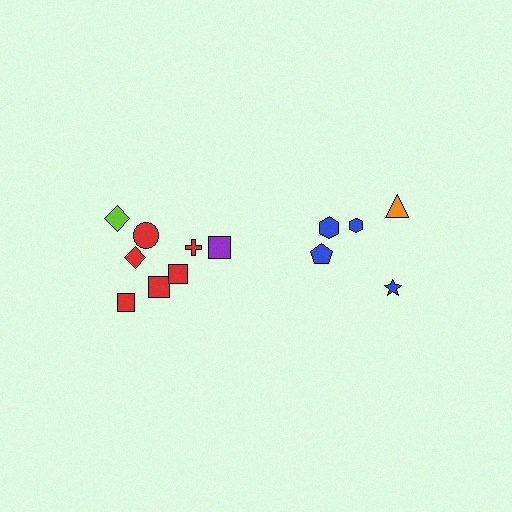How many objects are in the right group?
There are 5 objects.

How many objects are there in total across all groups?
There are 13 objects.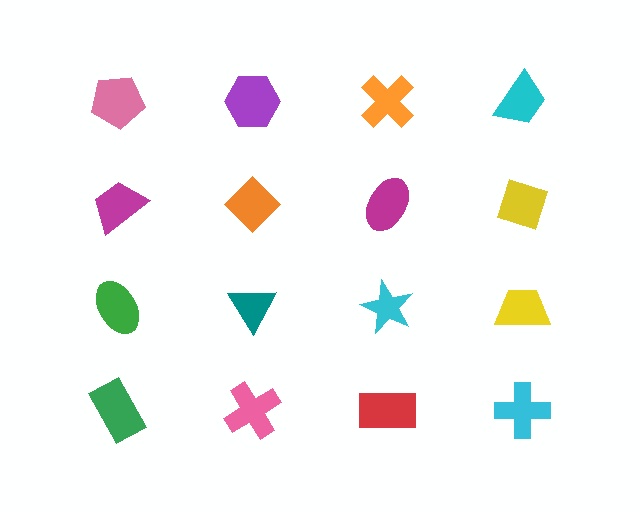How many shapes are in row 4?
4 shapes.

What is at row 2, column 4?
A yellow diamond.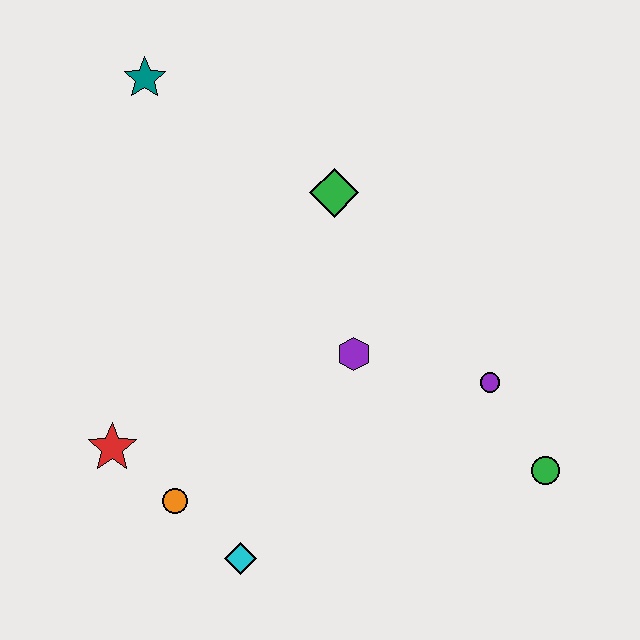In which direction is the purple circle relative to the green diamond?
The purple circle is below the green diamond.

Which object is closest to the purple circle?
The green circle is closest to the purple circle.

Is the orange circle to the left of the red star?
No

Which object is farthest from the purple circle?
The teal star is farthest from the purple circle.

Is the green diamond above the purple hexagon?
Yes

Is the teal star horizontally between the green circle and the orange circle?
No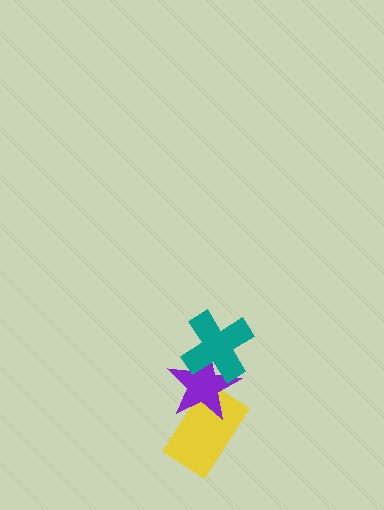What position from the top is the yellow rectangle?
The yellow rectangle is 3rd from the top.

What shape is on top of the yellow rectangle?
The purple star is on top of the yellow rectangle.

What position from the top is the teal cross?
The teal cross is 1st from the top.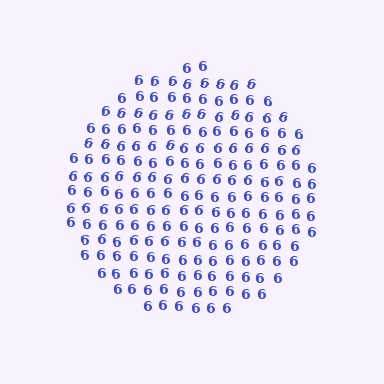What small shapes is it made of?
It is made of small digit 6's.